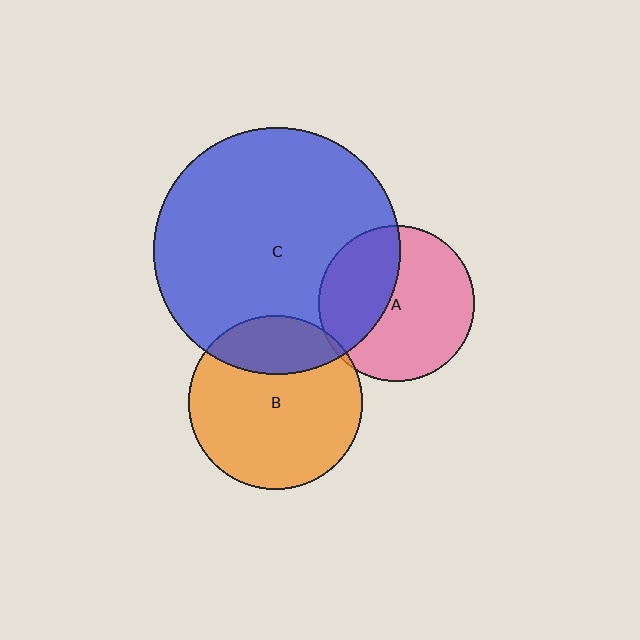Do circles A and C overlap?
Yes.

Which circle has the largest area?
Circle C (blue).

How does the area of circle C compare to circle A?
Approximately 2.5 times.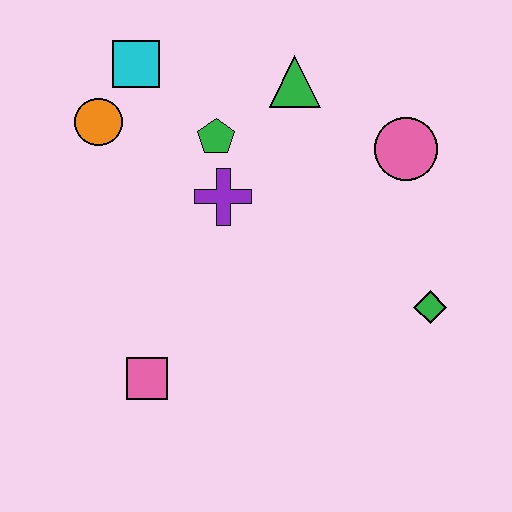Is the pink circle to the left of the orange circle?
No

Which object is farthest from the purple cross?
The green diamond is farthest from the purple cross.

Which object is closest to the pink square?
The purple cross is closest to the pink square.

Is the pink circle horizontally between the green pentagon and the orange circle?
No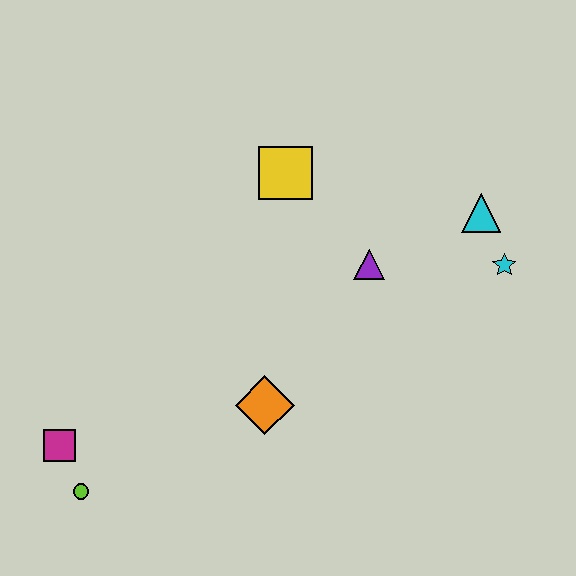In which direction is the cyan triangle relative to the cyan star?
The cyan triangle is above the cyan star.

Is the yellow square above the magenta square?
Yes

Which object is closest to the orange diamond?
The purple triangle is closest to the orange diamond.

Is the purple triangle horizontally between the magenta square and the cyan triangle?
Yes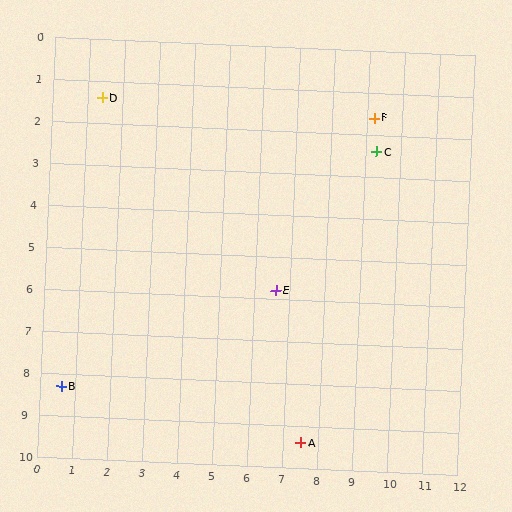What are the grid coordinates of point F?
Point F is at approximately (9.2, 1.6).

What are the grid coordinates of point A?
Point A is at approximately (7.5, 9.4).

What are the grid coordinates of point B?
Point B is at approximately (0.6, 8.3).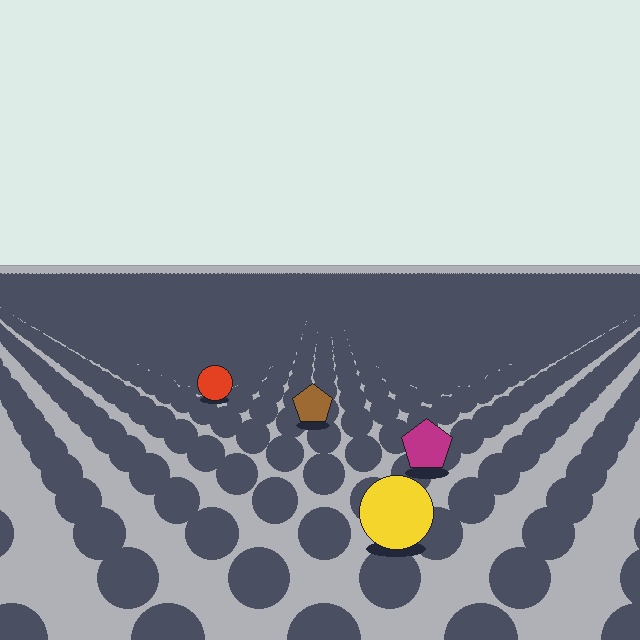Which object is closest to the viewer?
The yellow circle is closest. The texture marks near it are larger and more spread out.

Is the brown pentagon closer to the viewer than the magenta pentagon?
No. The magenta pentagon is closer — you can tell from the texture gradient: the ground texture is coarser near it.